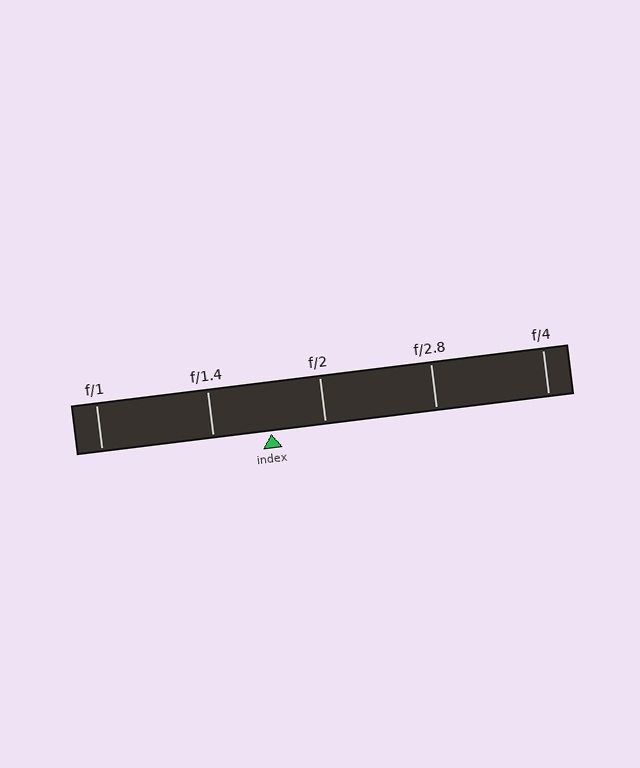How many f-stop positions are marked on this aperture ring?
There are 5 f-stop positions marked.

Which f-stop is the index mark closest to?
The index mark is closest to f/2.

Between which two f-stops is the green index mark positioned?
The index mark is between f/1.4 and f/2.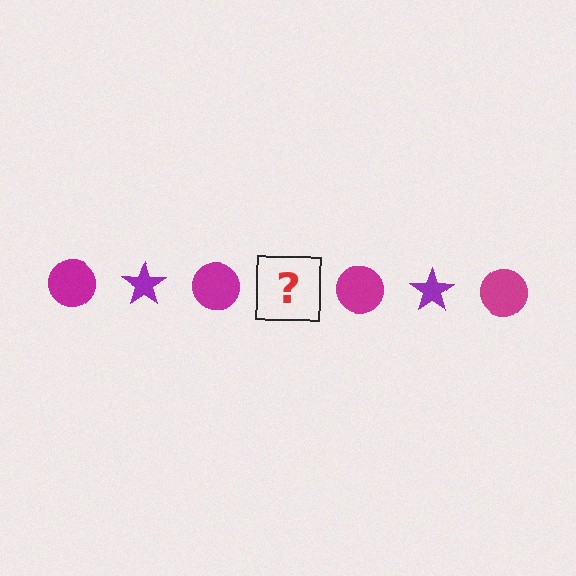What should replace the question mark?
The question mark should be replaced with a purple star.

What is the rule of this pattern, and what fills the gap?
The rule is that the pattern alternates between magenta circle and purple star. The gap should be filled with a purple star.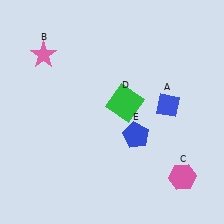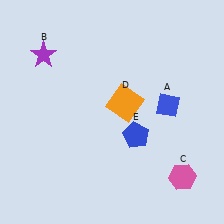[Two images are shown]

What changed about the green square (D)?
In Image 1, D is green. In Image 2, it changed to orange.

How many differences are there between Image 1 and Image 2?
There are 2 differences between the two images.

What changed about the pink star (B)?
In Image 1, B is pink. In Image 2, it changed to purple.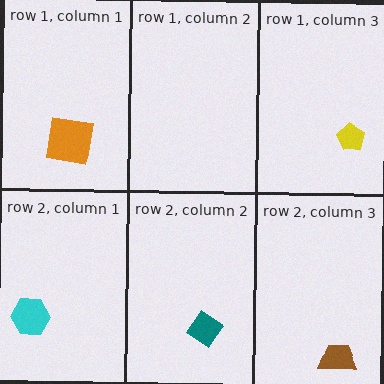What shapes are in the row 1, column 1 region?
The orange square.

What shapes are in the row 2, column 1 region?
The cyan hexagon.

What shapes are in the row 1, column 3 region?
The yellow pentagon.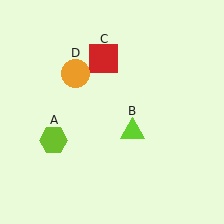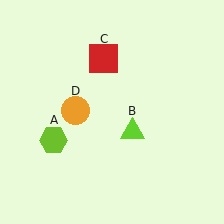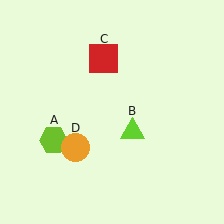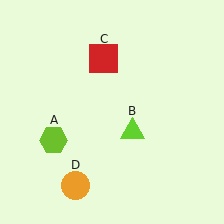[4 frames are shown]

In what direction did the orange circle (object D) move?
The orange circle (object D) moved down.